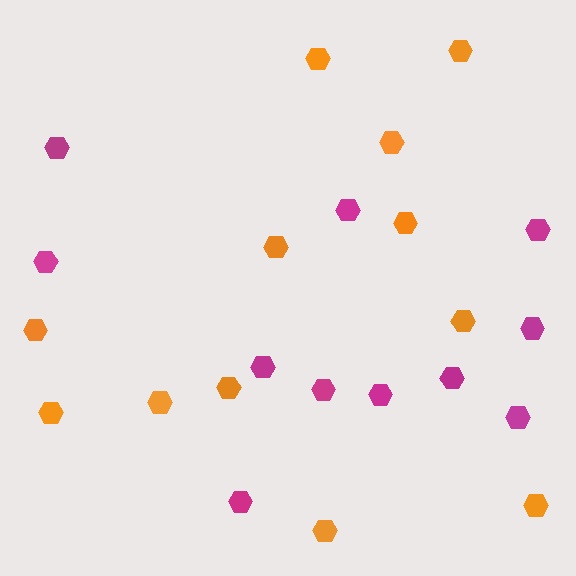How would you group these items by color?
There are 2 groups: one group of orange hexagons (12) and one group of magenta hexagons (11).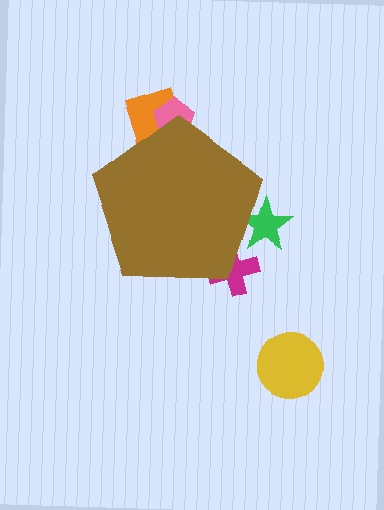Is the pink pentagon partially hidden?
Yes, the pink pentagon is partially hidden behind the brown pentagon.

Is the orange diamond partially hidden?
Yes, the orange diamond is partially hidden behind the brown pentagon.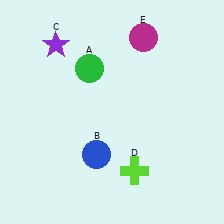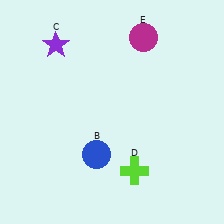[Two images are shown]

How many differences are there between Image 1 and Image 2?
There is 1 difference between the two images.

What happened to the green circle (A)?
The green circle (A) was removed in Image 2. It was in the top-left area of Image 1.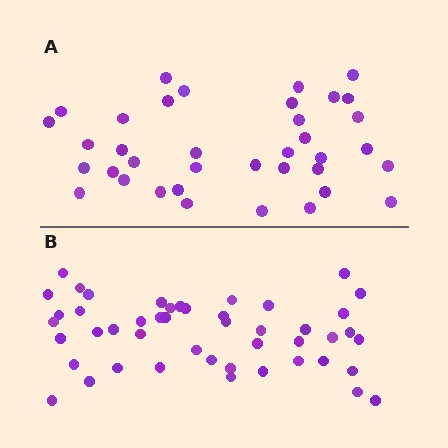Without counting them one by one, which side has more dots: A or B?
Region B (the bottom region) has more dots.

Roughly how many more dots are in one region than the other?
Region B has roughly 10 or so more dots than region A.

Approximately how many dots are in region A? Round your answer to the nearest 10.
About 40 dots. (The exact count is 37, which rounds to 40.)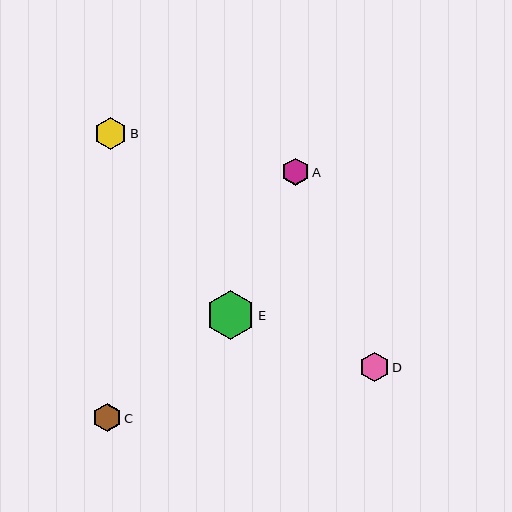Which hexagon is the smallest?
Hexagon A is the smallest with a size of approximately 27 pixels.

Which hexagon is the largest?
Hexagon E is the largest with a size of approximately 49 pixels.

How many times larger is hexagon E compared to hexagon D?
Hexagon E is approximately 1.7 times the size of hexagon D.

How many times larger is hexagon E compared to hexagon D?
Hexagon E is approximately 1.7 times the size of hexagon D.